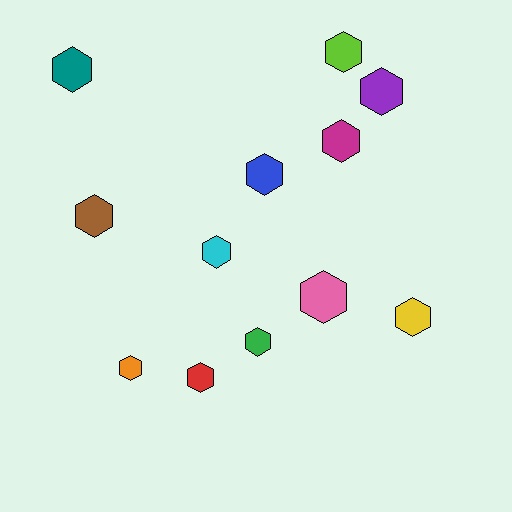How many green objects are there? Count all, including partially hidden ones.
There is 1 green object.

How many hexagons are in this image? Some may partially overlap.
There are 12 hexagons.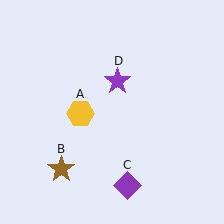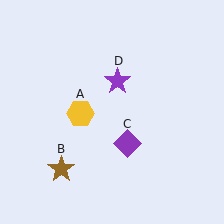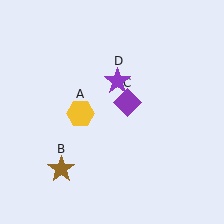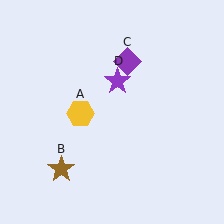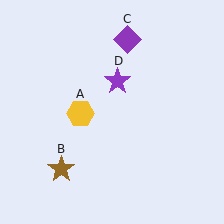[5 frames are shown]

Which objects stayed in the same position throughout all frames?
Yellow hexagon (object A) and brown star (object B) and purple star (object D) remained stationary.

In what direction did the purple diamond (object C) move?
The purple diamond (object C) moved up.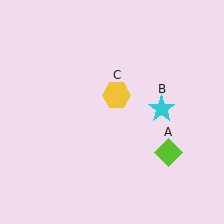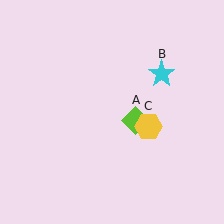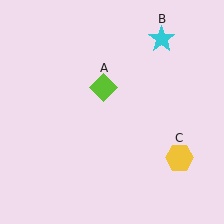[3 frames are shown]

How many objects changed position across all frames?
3 objects changed position: lime diamond (object A), cyan star (object B), yellow hexagon (object C).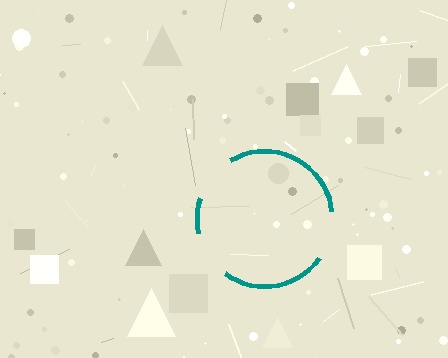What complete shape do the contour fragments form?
The contour fragments form a circle.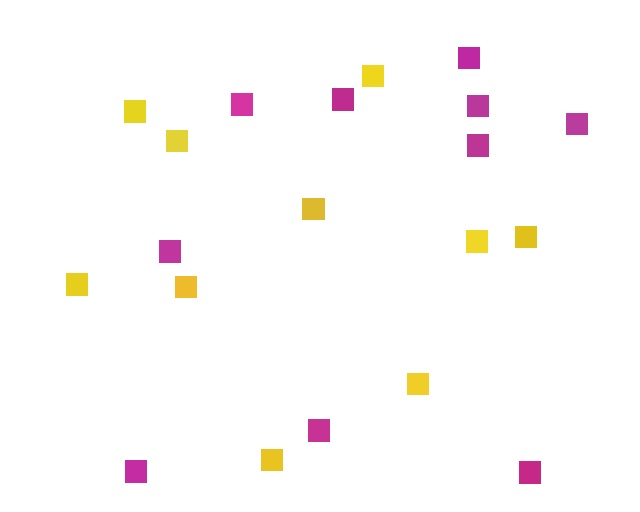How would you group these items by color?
There are 2 groups: one group of magenta squares (10) and one group of yellow squares (10).